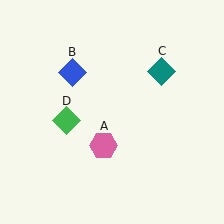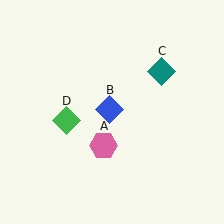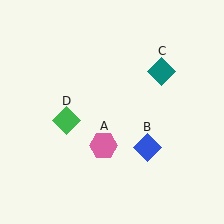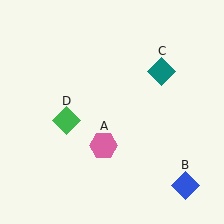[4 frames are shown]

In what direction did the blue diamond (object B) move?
The blue diamond (object B) moved down and to the right.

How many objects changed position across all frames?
1 object changed position: blue diamond (object B).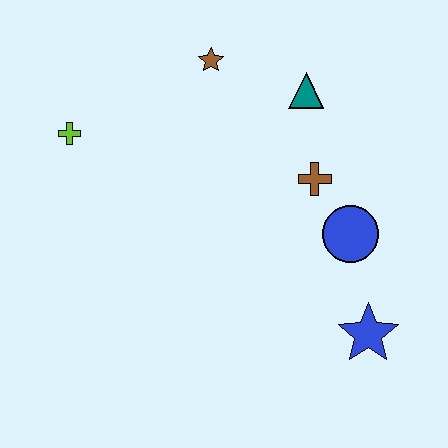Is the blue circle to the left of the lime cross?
No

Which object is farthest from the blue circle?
The lime cross is farthest from the blue circle.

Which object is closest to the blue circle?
The brown cross is closest to the blue circle.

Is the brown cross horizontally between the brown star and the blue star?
Yes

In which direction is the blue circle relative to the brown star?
The blue circle is below the brown star.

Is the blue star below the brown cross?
Yes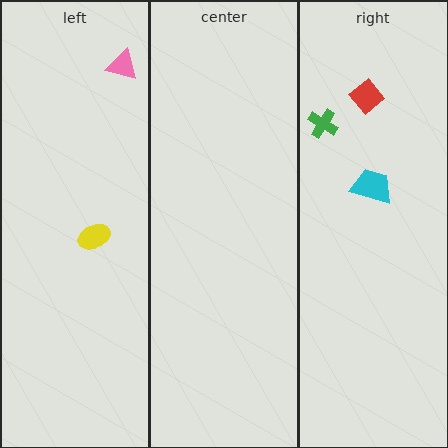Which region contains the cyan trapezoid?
The right region.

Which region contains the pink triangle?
The left region.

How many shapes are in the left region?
2.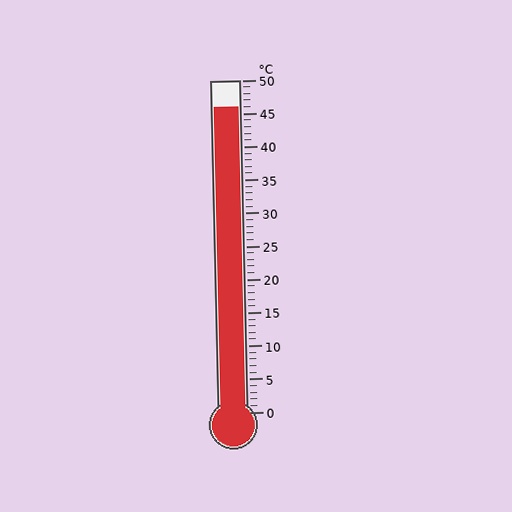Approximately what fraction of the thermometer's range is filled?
The thermometer is filled to approximately 90% of its range.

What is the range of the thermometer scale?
The thermometer scale ranges from 0°C to 50°C.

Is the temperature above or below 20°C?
The temperature is above 20°C.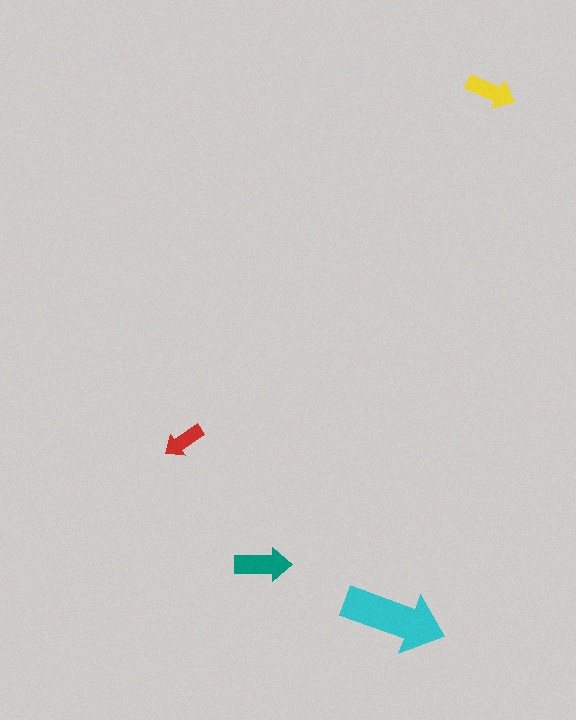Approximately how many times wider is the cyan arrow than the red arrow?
About 2.5 times wider.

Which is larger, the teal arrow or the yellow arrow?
The teal one.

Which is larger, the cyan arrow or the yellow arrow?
The cyan one.